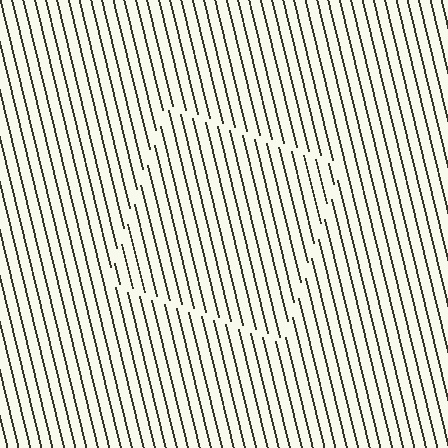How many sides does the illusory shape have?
4 sides — the line-ends trace a square.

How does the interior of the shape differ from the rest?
The interior of the shape contains the same grating, shifted by half a period — the contour is defined by the phase discontinuity where line-ends from the inner and outer gratings abut.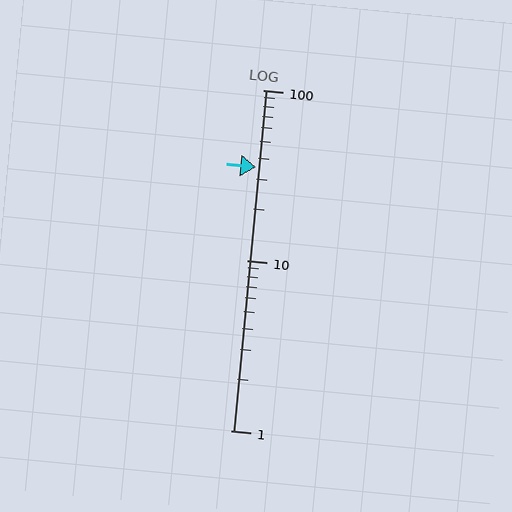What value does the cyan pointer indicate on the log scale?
The pointer indicates approximately 35.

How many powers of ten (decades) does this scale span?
The scale spans 2 decades, from 1 to 100.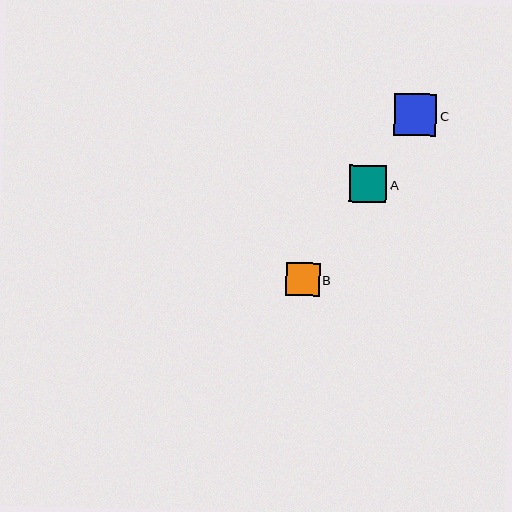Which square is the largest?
Square C is the largest with a size of approximately 42 pixels.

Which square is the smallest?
Square B is the smallest with a size of approximately 33 pixels.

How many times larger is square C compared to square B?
Square C is approximately 1.3 times the size of square B.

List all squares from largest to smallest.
From largest to smallest: C, A, B.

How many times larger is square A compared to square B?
Square A is approximately 1.1 times the size of square B.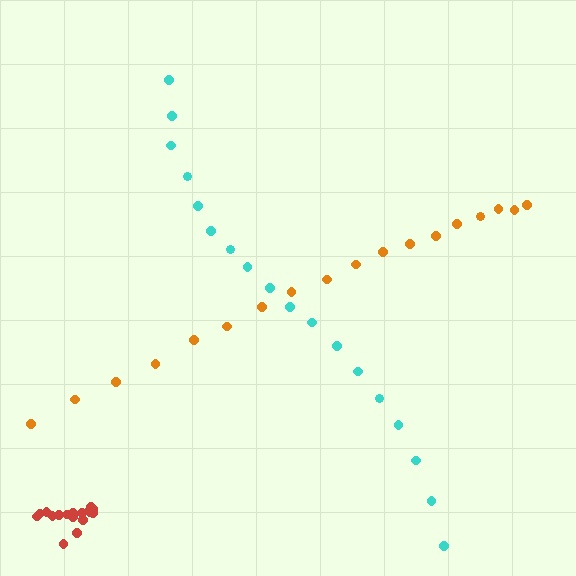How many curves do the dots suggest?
There are 3 distinct paths.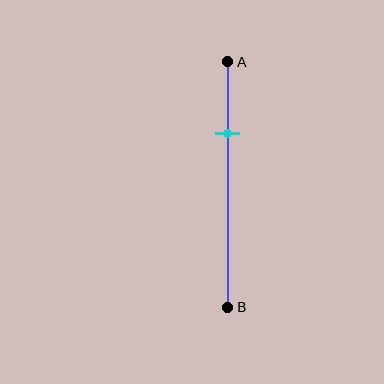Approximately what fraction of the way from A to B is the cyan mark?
The cyan mark is approximately 30% of the way from A to B.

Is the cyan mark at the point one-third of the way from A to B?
No, the mark is at about 30% from A, not at the 33% one-third point.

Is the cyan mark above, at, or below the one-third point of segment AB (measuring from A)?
The cyan mark is above the one-third point of segment AB.